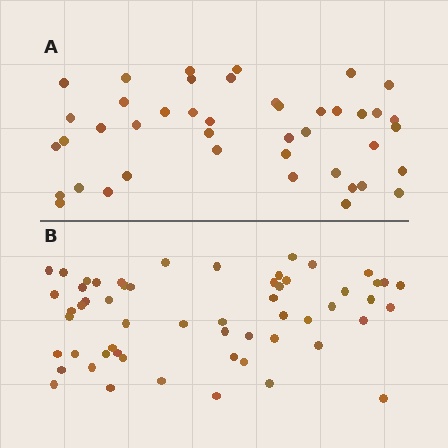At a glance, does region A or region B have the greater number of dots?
Region B (the bottom region) has more dots.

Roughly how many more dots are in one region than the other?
Region B has approximately 15 more dots than region A.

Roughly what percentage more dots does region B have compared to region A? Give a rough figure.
About 35% more.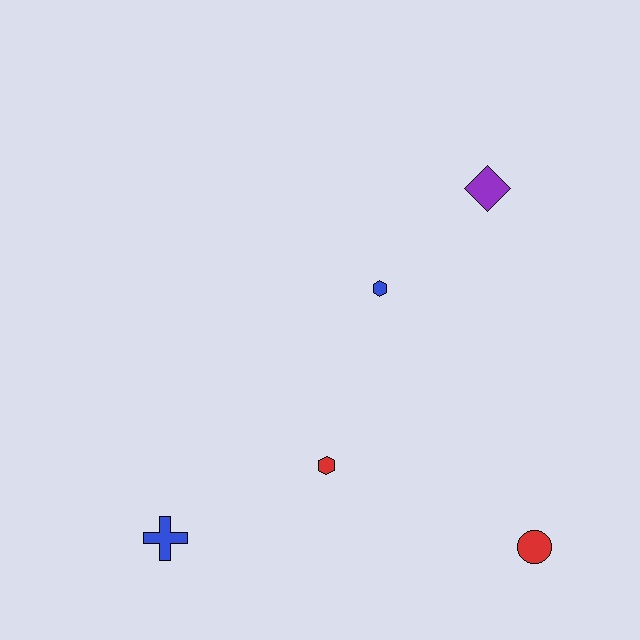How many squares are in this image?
There are no squares.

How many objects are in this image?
There are 5 objects.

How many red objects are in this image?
There are 2 red objects.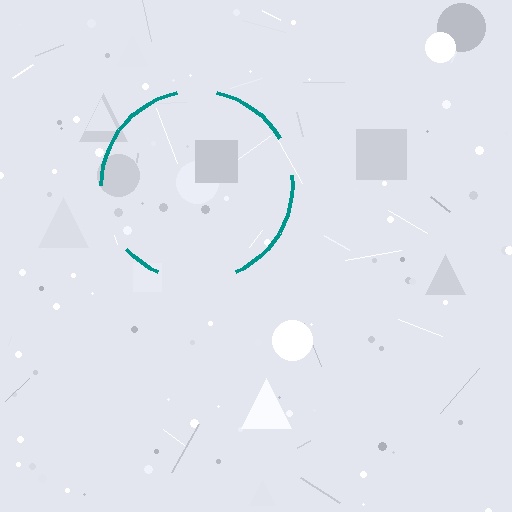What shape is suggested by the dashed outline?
The dashed outline suggests a circle.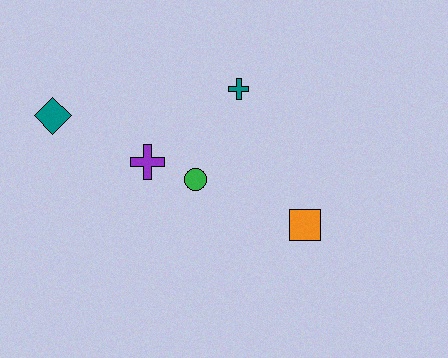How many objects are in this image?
There are 5 objects.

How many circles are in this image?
There is 1 circle.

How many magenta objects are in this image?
There are no magenta objects.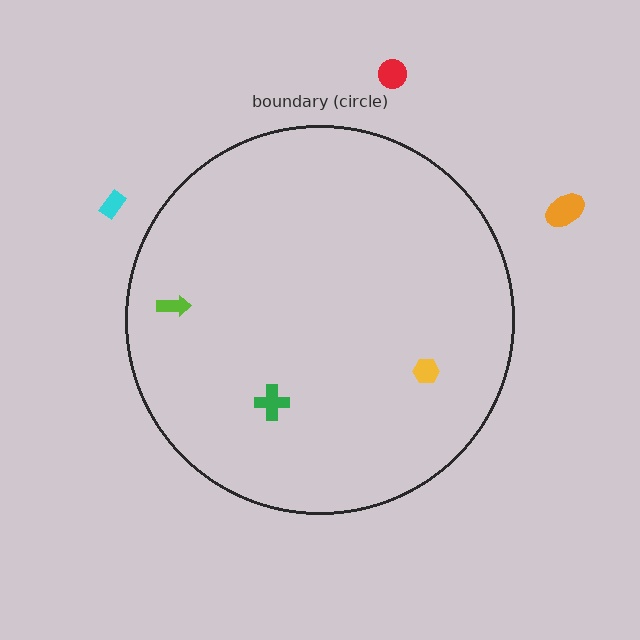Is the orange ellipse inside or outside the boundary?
Outside.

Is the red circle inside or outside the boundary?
Outside.